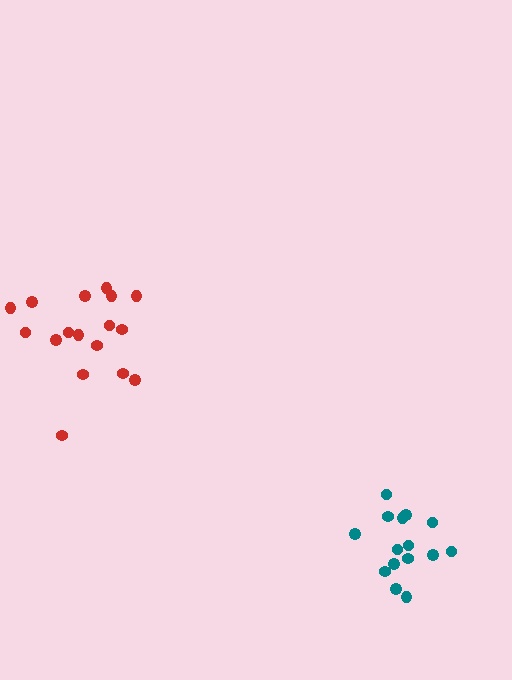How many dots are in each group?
Group 1: 15 dots, Group 2: 17 dots (32 total).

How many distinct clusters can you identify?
There are 2 distinct clusters.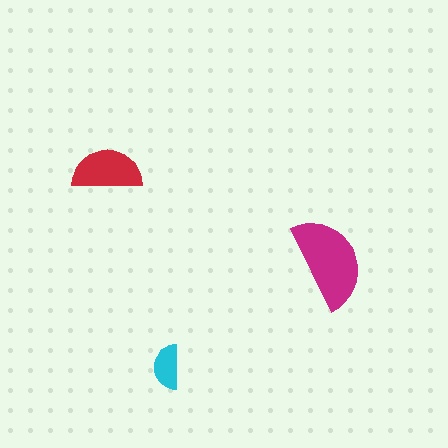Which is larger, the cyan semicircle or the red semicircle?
The red one.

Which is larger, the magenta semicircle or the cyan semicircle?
The magenta one.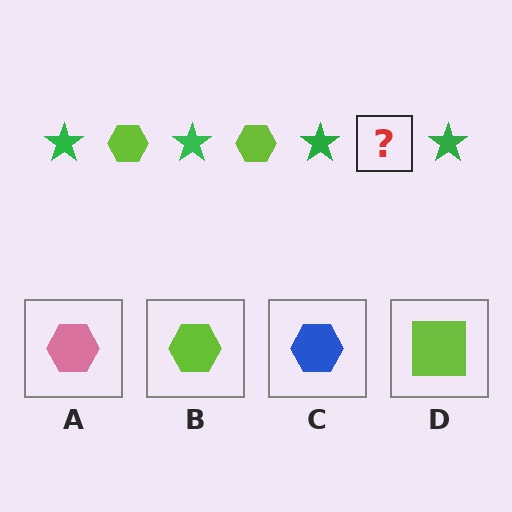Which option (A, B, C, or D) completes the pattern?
B.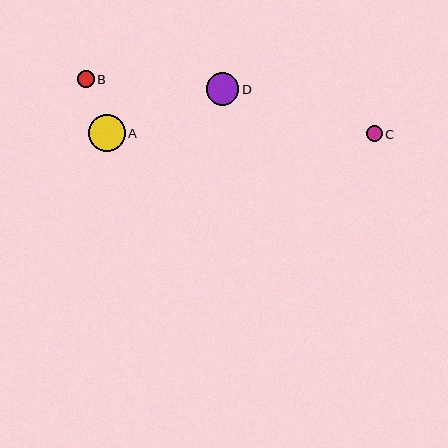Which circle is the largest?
Circle A is the largest with a size of approximately 37 pixels.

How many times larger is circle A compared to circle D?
Circle A is approximately 1.1 times the size of circle D.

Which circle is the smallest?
Circle C is the smallest with a size of approximately 16 pixels.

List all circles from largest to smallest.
From largest to smallest: A, D, B, C.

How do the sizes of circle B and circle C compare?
Circle B and circle C are approximately the same size.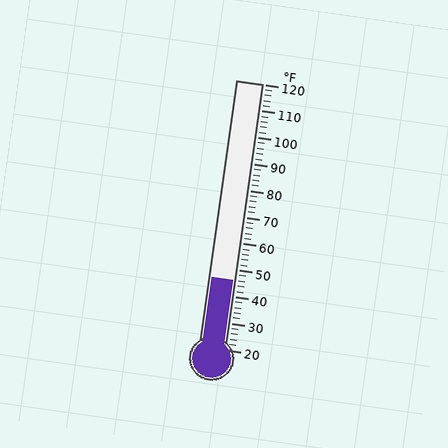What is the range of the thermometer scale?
The thermometer scale ranges from 20°F to 120°F.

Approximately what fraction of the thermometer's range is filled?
The thermometer is filled to approximately 25% of its range.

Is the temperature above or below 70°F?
The temperature is below 70°F.